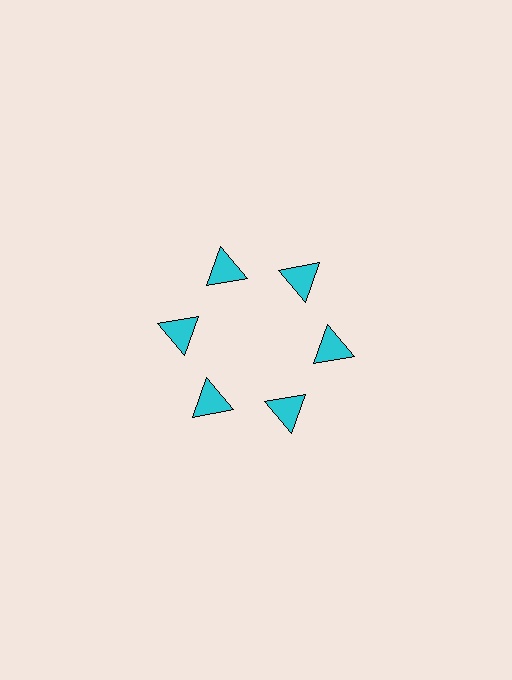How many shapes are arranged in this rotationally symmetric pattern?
There are 6 shapes, arranged in 6 groups of 1.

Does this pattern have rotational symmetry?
Yes, this pattern has 6-fold rotational symmetry. It looks the same after rotating 60 degrees around the center.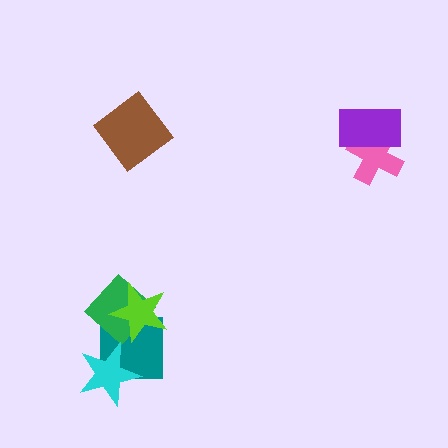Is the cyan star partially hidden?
No, no other shape covers it.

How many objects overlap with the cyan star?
1 object overlaps with the cyan star.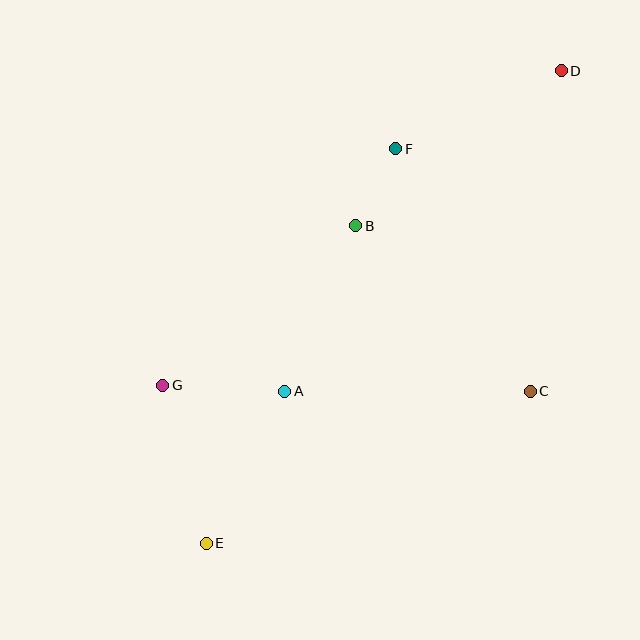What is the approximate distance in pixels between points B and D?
The distance between B and D is approximately 257 pixels.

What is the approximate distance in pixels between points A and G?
The distance between A and G is approximately 122 pixels.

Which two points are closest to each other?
Points B and F are closest to each other.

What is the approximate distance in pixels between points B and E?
The distance between B and E is approximately 351 pixels.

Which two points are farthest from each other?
Points D and E are farthest from each other.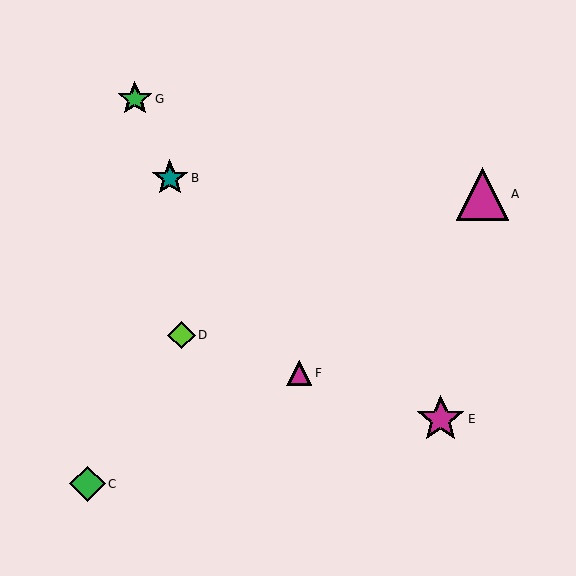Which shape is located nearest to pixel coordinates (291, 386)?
The magenta triangle (labeled F) at (299, 373) is nearest to that location.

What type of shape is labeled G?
Shape G is a green star.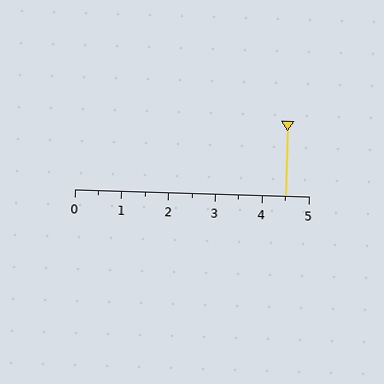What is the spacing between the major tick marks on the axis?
The major ticks are spaced 1 apart.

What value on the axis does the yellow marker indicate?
The marker indicates approximately 4.5.